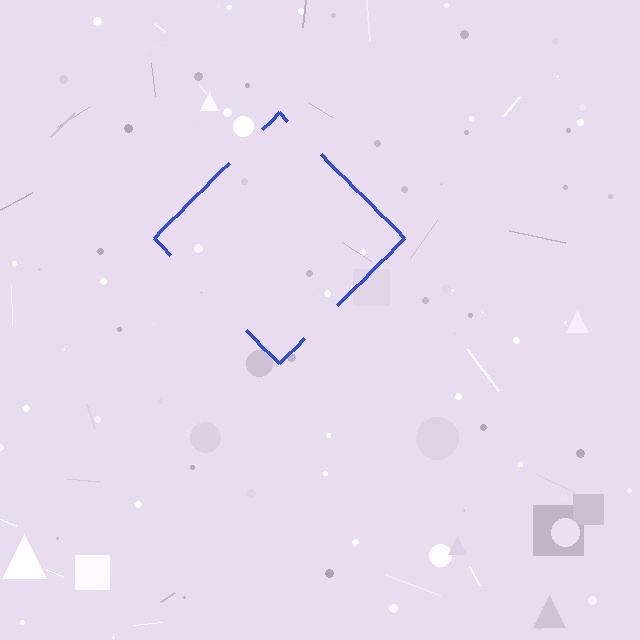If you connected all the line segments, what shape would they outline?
They would outline a diamond.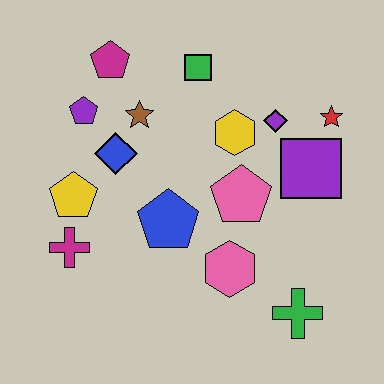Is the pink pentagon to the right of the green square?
Yes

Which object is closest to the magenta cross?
The yellow pentagon is closest to the magenta cross.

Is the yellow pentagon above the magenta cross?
Yes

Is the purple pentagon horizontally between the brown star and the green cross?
No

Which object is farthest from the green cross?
The magenta pentagon is farthest from the green cross.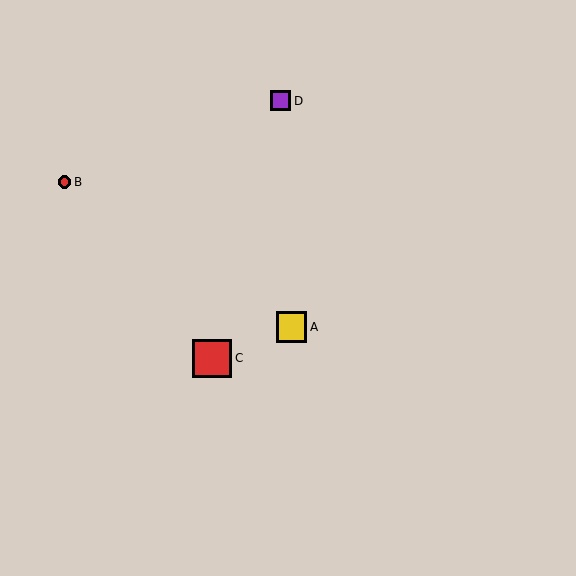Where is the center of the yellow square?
The center of the yellow square is at (291, 327).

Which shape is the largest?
The red square (labeled C) is the largest.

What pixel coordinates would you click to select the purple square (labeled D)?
Click at (281, 101) to select the purple square D.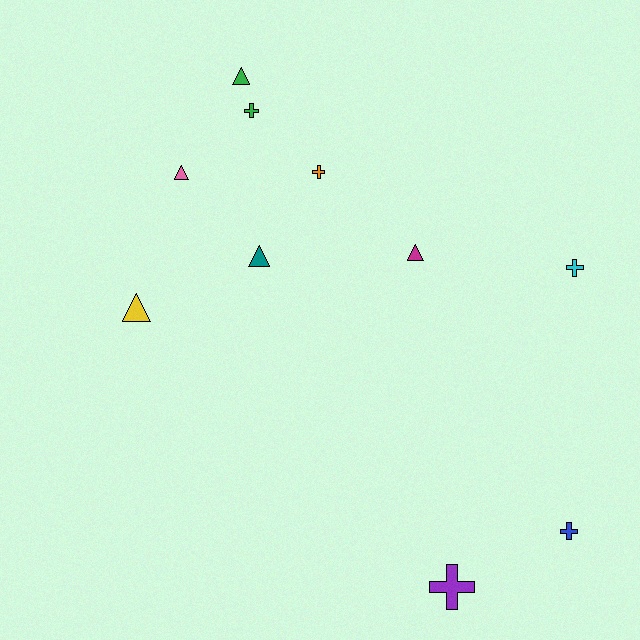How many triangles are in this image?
There are 5 triangles.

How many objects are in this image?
There are 10 objects.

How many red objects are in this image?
There are no red objects.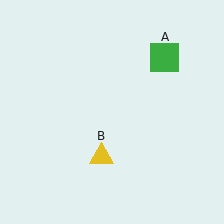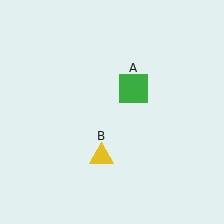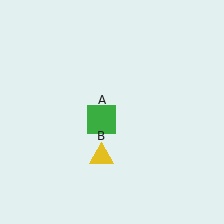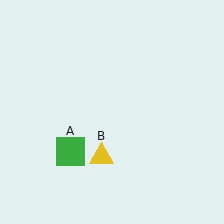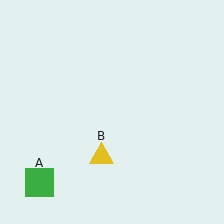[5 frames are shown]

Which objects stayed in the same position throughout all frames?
Yellow triangle (object B) remained stationary.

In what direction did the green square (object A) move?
The green square (object A) moved down and to the left.